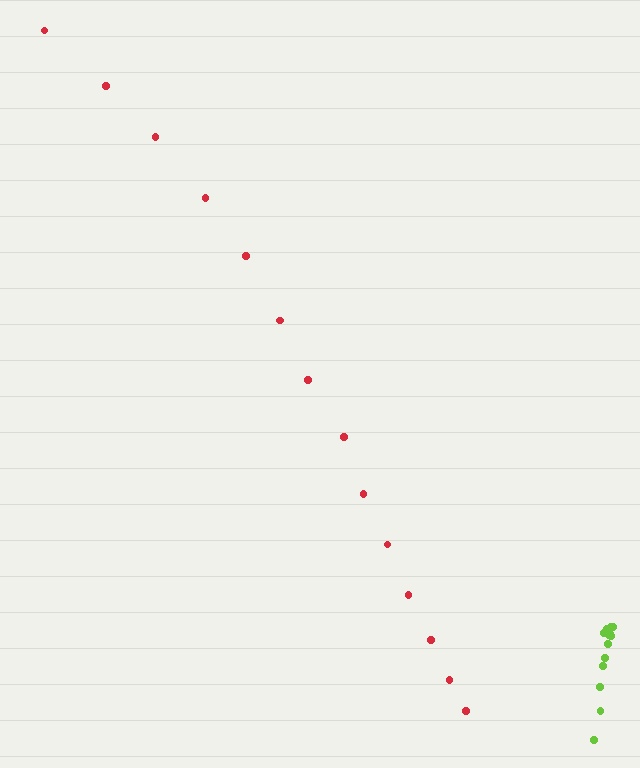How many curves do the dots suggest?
There are 2 distinct paths.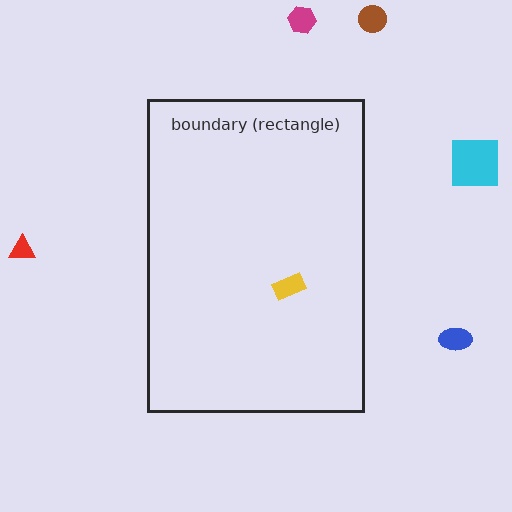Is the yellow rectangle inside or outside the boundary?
Inside.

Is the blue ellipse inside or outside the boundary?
Outside.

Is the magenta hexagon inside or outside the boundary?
Outside.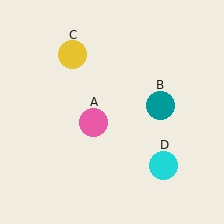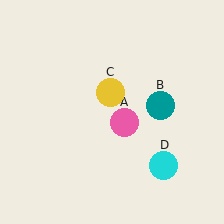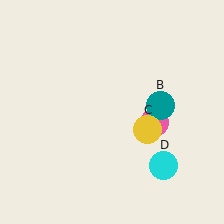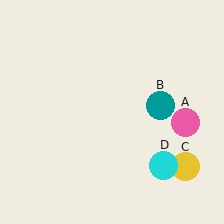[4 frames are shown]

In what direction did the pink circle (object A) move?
The pink circle (object A) moved right.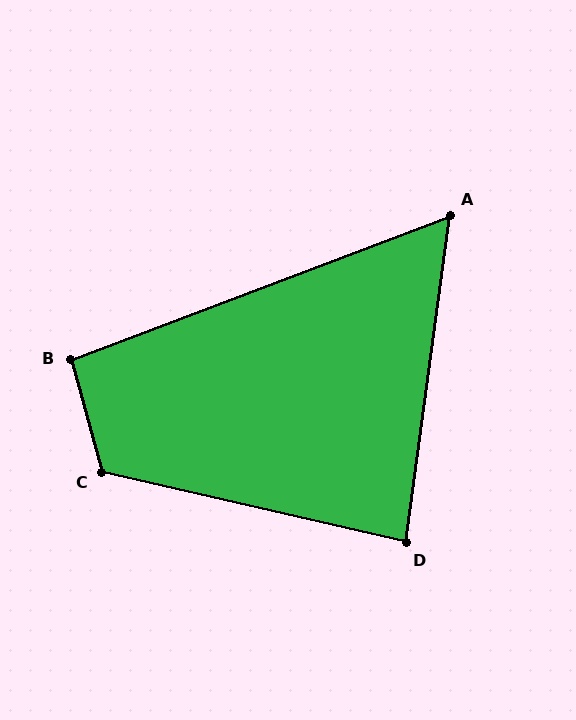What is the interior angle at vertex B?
Approximately 95 degrees (obtuse).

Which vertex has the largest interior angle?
C, at approximately 118 degrees.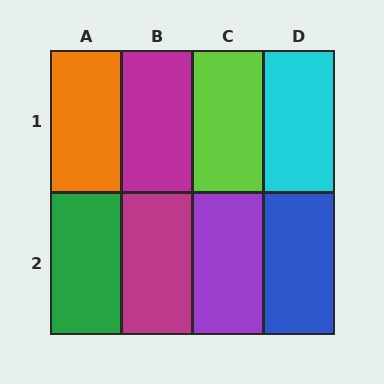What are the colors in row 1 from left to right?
Orange, magenta, lime, cyan.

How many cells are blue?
1 cell is blue.